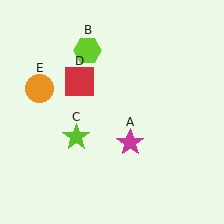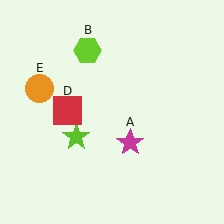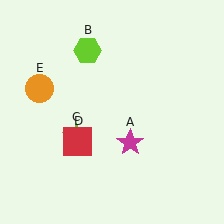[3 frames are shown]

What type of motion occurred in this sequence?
The red square (object D) rotated counterclockwise around the center of the scene.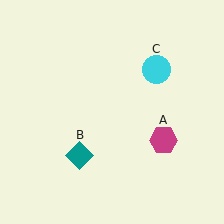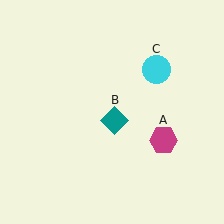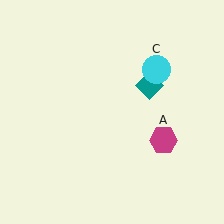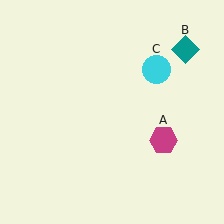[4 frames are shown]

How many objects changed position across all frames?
1 object changed position: teal diamond (object B).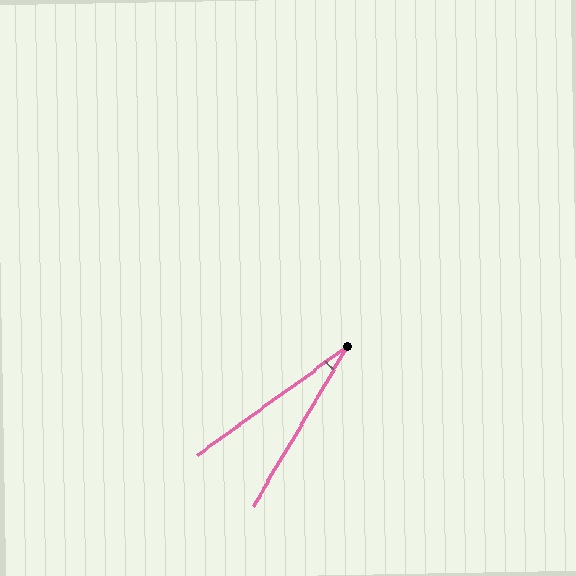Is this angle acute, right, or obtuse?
It is acute.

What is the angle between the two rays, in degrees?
Approximately 24 degrees.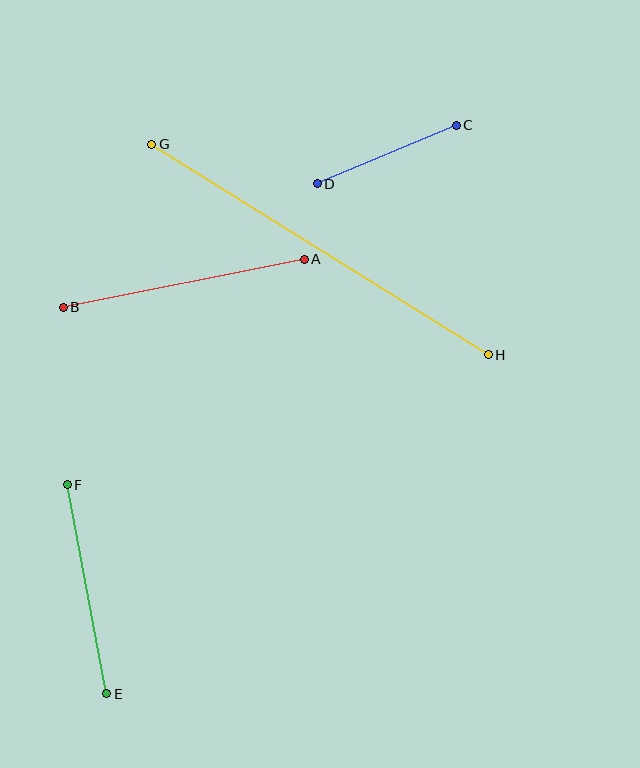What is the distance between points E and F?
The distance is approximately 213 pixels.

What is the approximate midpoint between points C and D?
The midpoint is at approximately (387, 155) pixels.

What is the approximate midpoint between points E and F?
The midpoint is at approximately (87, 589) pixels.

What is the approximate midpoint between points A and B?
The midpoint is at approximately (184, 283) pixels.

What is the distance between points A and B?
The distance is approximately 246 pixels.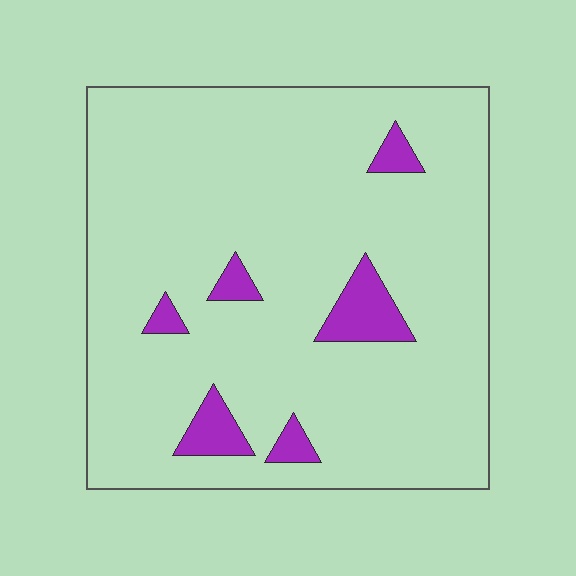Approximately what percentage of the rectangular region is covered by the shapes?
Approximately 10%.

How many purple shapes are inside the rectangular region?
6.